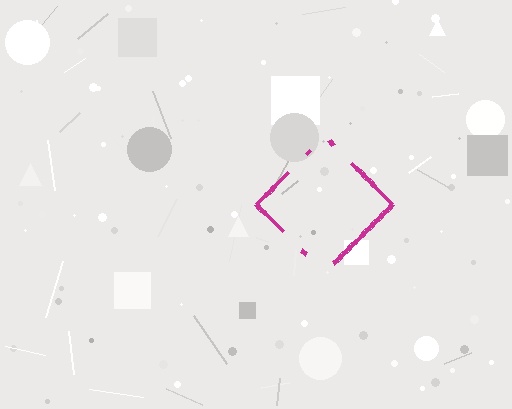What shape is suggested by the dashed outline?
The dashed outline suggests a diamond.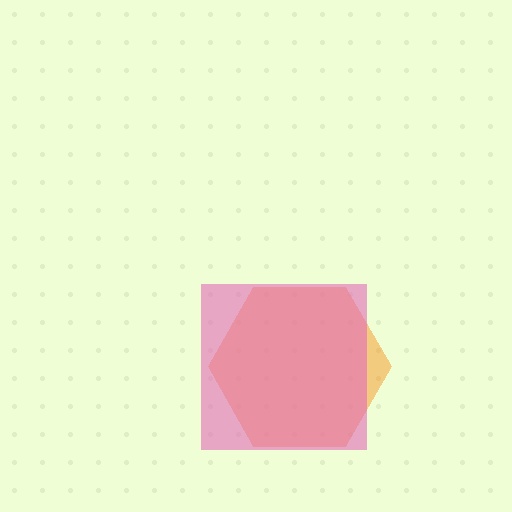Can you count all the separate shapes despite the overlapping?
Yes, there are 2 separate shapes.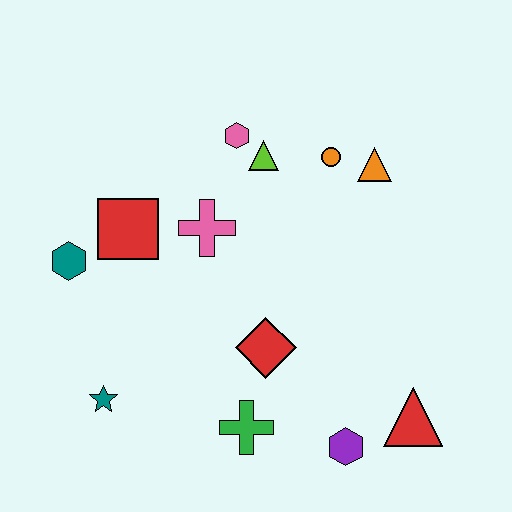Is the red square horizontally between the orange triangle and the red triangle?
No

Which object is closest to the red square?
The teal hexagon is closest to the red square.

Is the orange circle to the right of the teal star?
Yes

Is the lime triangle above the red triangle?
Yes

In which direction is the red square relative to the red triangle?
The red square is to the left of the red triangle.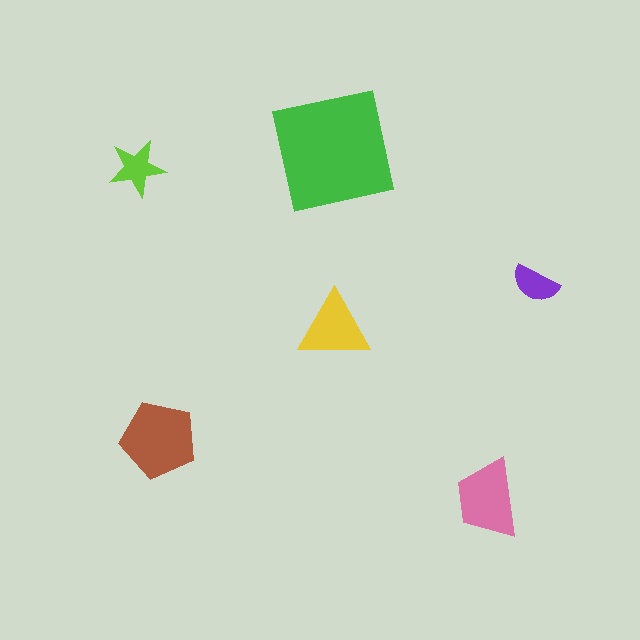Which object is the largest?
The green square.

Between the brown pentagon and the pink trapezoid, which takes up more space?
The brown pentagon.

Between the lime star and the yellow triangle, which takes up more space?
The yellow triangle.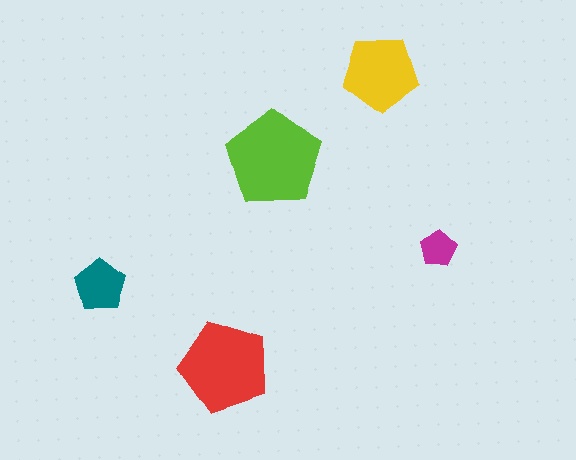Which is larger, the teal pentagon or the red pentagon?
The red one.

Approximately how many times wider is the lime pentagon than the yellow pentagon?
About 1.5 times wider.